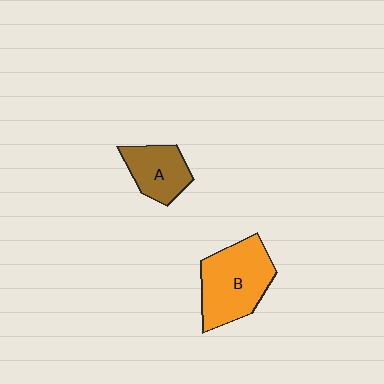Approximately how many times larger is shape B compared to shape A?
Approximately 1.7 times.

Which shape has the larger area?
Shape B (orange).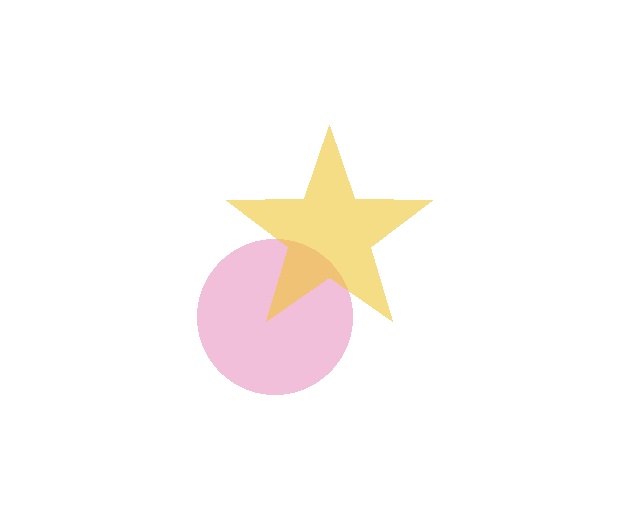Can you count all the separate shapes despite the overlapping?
Yes, there are 2 separate shapes.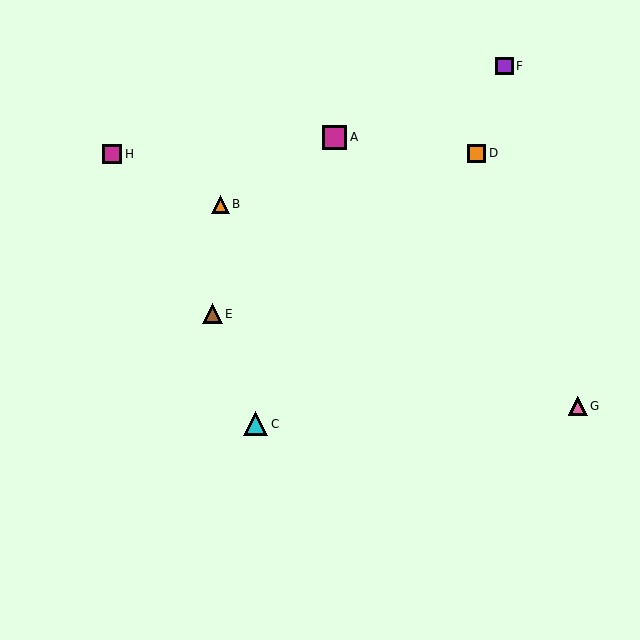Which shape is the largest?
The cyan triangle (labeled C) is the largest.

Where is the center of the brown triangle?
The center of the brown triangle is at (212, 314).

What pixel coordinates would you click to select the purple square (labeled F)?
Click at (505, 66) to select the purple square F.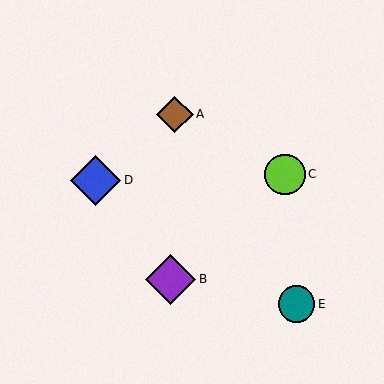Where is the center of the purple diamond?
The center of the purple diamond is at (171, 279).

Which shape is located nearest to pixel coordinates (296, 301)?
The teal circle (labeled E) at (297, 304) is nearest to that location.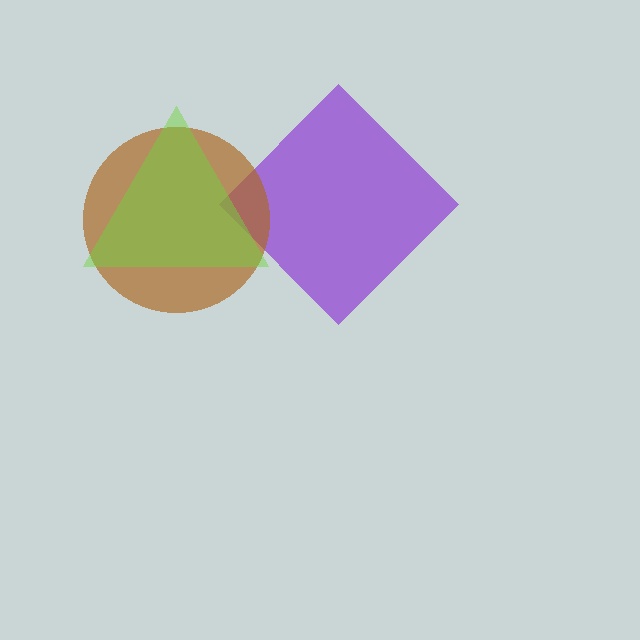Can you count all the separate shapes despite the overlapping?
Yes, there are 3 separate shapes.